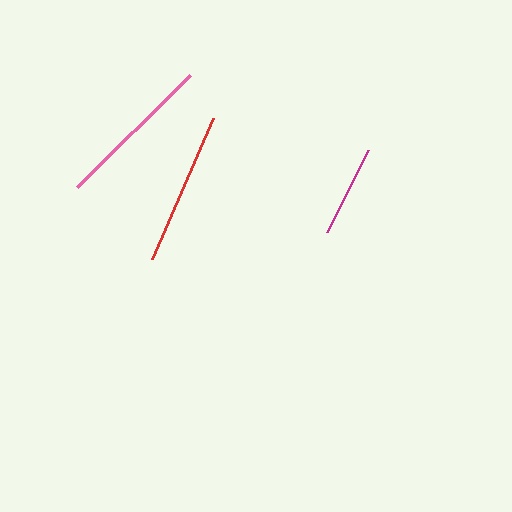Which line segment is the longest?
The pink line is the longest at approximately 159 pixels.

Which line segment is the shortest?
The magenta line is the shortest at approximately 92 pixels.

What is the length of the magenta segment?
The magenta segment is approximately 92 pixels long.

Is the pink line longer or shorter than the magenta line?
The pink line is longer than the magenta line.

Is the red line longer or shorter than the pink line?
The pink line is longer than the red line.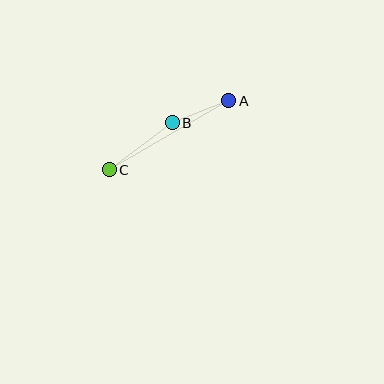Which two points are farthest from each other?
Points A and C are farthest from each other.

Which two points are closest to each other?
Points A and B are closest to each other.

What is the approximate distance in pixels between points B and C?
The distance between B and C is approximately 79 pixels.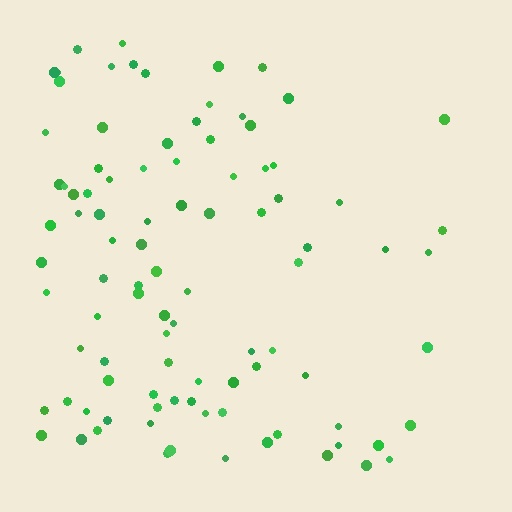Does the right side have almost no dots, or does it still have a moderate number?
Still a moderate number, just noticeably fewer than the left.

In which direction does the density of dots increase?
From right to left, with the left side densest.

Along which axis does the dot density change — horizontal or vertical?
Horizontal.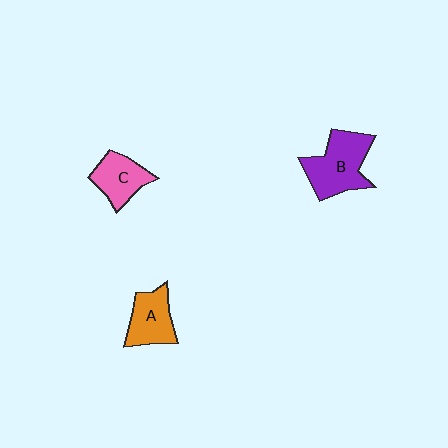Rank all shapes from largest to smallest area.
From largest to smallest: B (purple), A (orange), C (pink).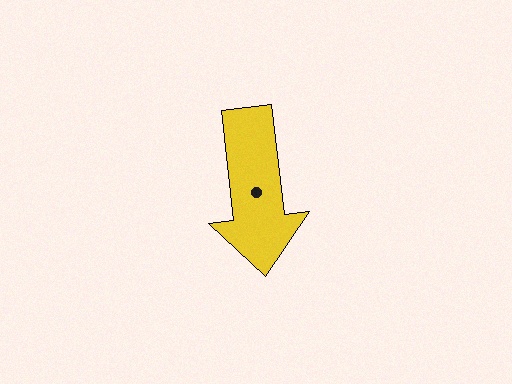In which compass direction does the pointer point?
South.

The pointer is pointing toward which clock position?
Roughly 6 o'clock.